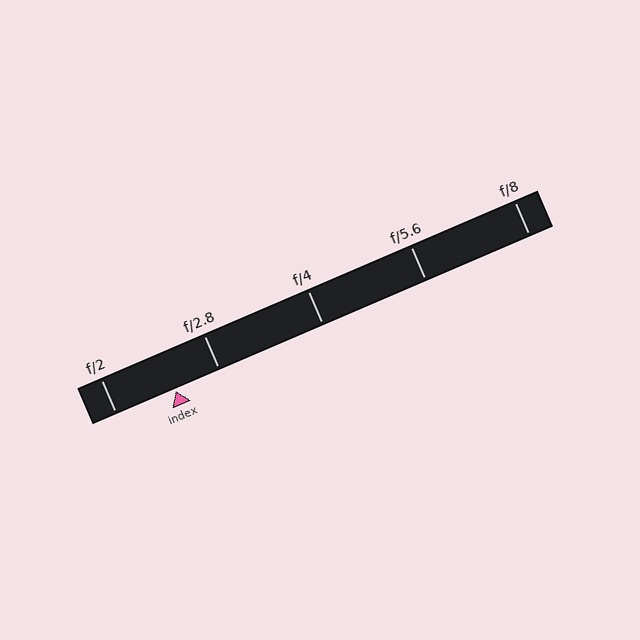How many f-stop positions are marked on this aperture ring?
There are 5 f-stop positions marked.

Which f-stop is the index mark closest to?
The index mark is closest to f/2.8.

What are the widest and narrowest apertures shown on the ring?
The widest aperture shown is f/2 and the narrowest is f/8.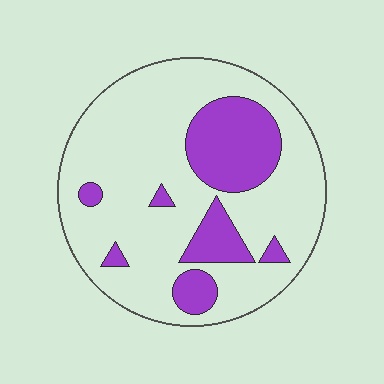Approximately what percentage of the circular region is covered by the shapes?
Approximately 25%.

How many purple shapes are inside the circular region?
7.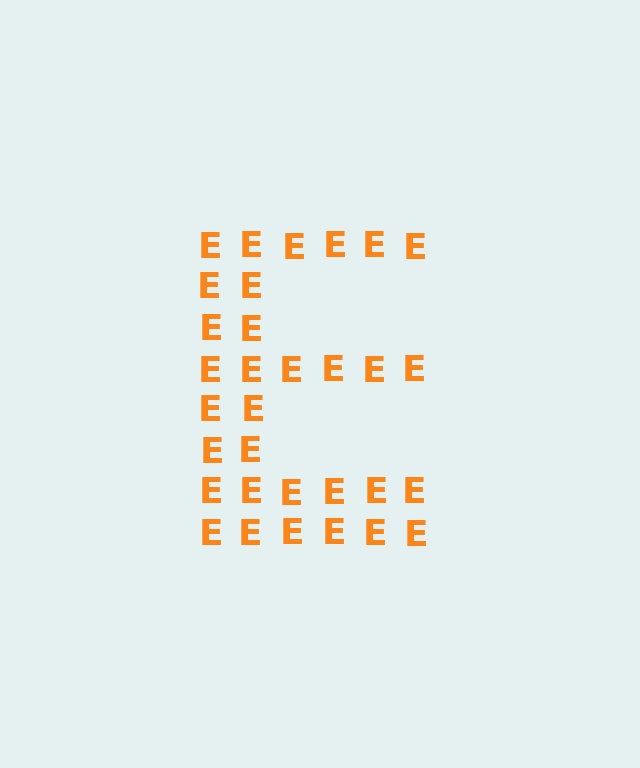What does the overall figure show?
The overall figure shows the letter E.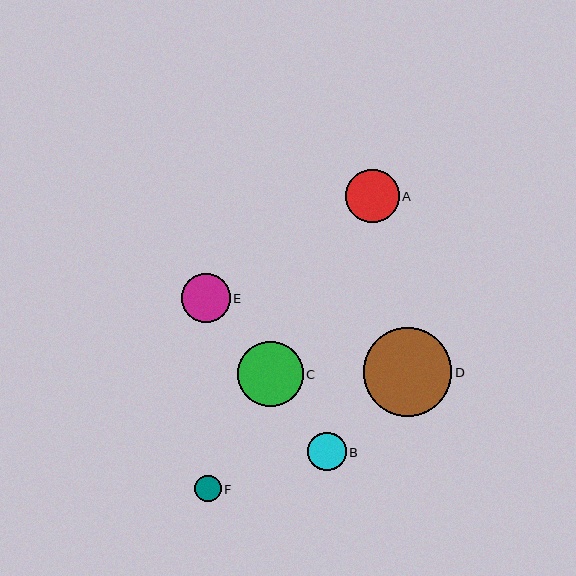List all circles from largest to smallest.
From largest to smallest: D, C, A, E, B, F.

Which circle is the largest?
Circle D is the largest with a size of approximately 89 pixels.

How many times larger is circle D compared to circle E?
Circle D is approximately 1.8 times the size of circle E.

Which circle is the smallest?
Circle F is the smallest with a size of approximately 26 pixels.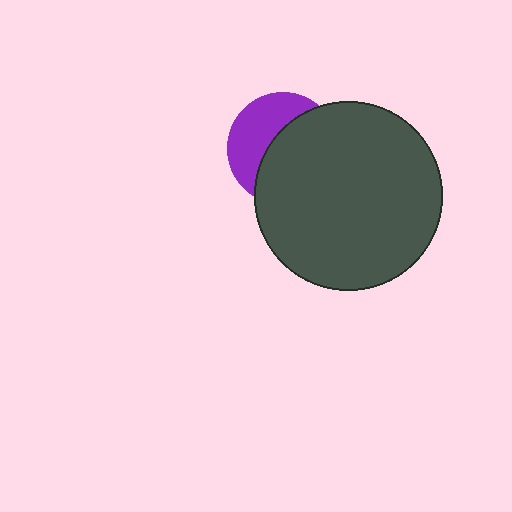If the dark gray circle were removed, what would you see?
You would see the complete purple circle.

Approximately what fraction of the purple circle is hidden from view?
Roughly 59% of the purple circle is hidden behind the dark gray circle.